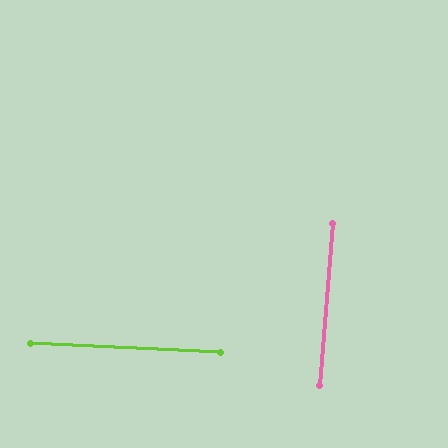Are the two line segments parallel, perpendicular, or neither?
Perpendicular — they meet at approximately 88°.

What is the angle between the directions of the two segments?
Approximately 88 degrees.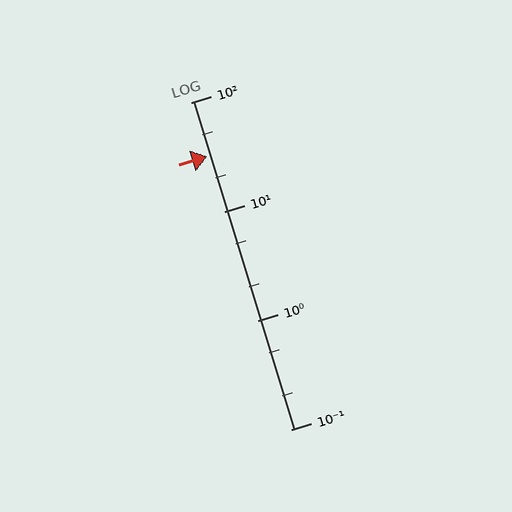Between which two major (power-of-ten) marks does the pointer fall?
The pointer is between 10 and 100.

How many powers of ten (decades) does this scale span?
The scale spans 3 decades, from 0.1 to 100.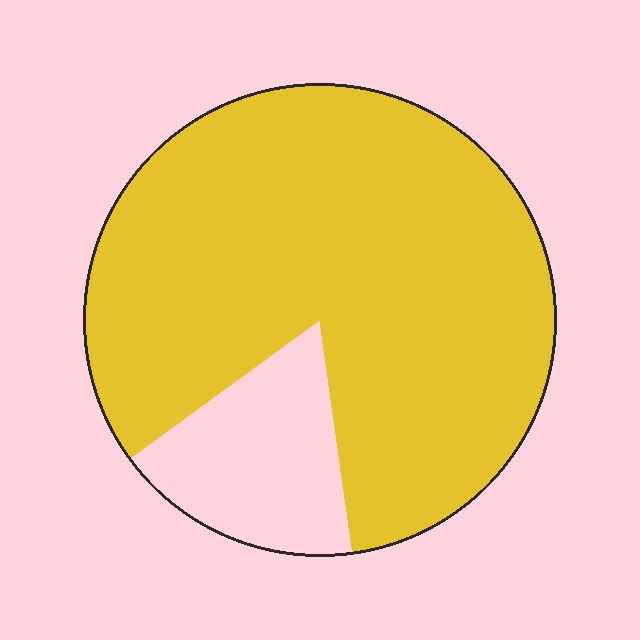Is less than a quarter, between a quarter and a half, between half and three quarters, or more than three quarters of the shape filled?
More than three quarters.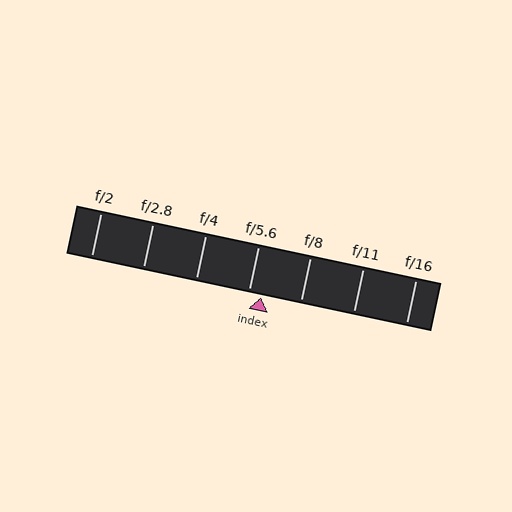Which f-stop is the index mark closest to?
The index mark is closest to f/5.6.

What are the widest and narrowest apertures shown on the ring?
The widest aperture shown is f/2 and the narrowest is f/16.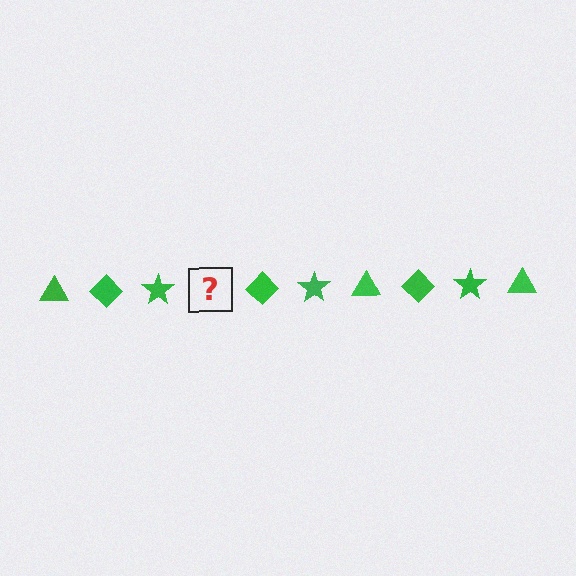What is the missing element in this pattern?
The missing element is a green triangle.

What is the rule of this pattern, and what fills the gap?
The rule is that the pattern cycles through triangle, diamond, star shapes in green. The gap should be filled with a green triangle.